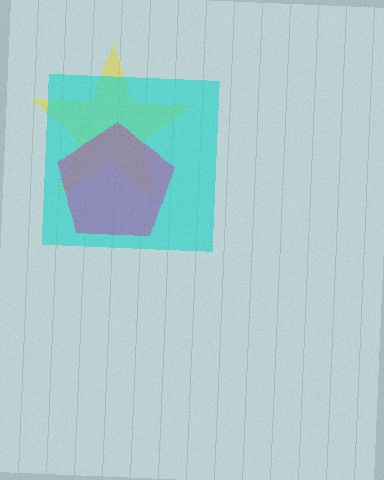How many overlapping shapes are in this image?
There are 3 overlapping shapes in the image.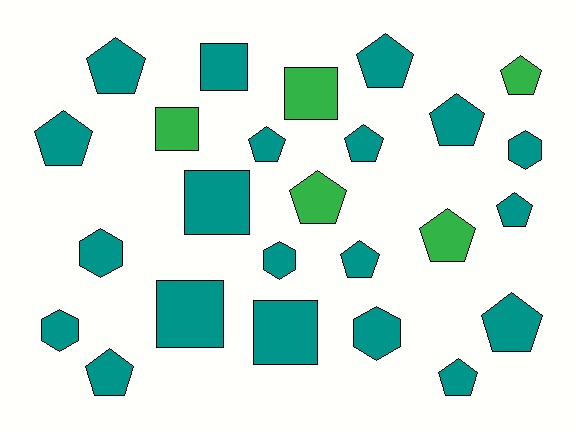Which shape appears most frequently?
Pentagon, with 14 objects.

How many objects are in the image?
There are 25 objects.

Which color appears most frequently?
Teal, with 20 objects.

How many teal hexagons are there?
There are 5 teal hexagons.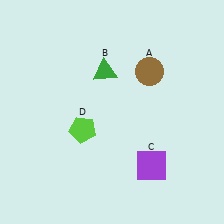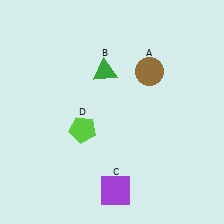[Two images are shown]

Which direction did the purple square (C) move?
The purple square (C) moved left.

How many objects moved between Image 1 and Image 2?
1 object moved between the two images.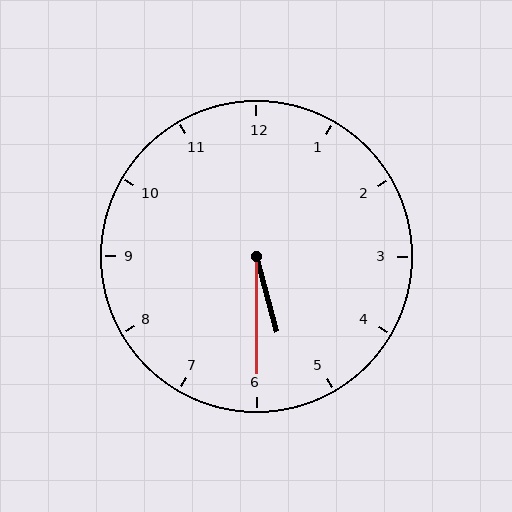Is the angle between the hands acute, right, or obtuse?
It is acute.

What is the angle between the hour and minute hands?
Approximately 15 degrees.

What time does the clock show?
5:30.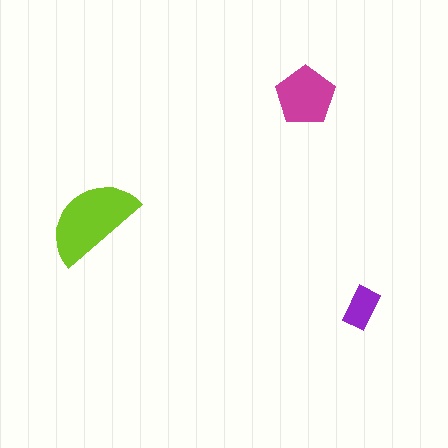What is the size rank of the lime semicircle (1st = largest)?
1st.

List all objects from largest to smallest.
The lime semicircle, the magenta pentagon, the purple rectangle.